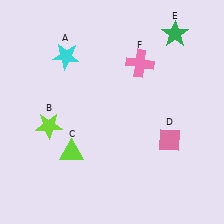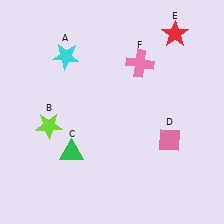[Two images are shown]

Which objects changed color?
C changed from lime to green. E changed from green to red.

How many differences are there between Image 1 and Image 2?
There are 2 differences between the two images.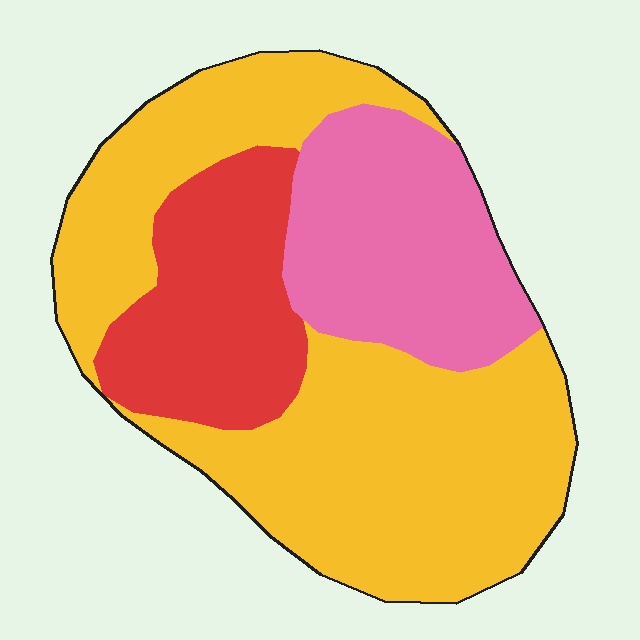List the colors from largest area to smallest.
From largest to smallest: yellow, pink, red.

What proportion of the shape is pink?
Pink covers about 25% of the shape.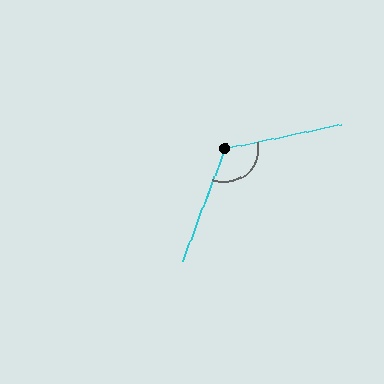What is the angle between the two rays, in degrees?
Approximately 123 degrees.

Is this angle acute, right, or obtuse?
It is obtuse.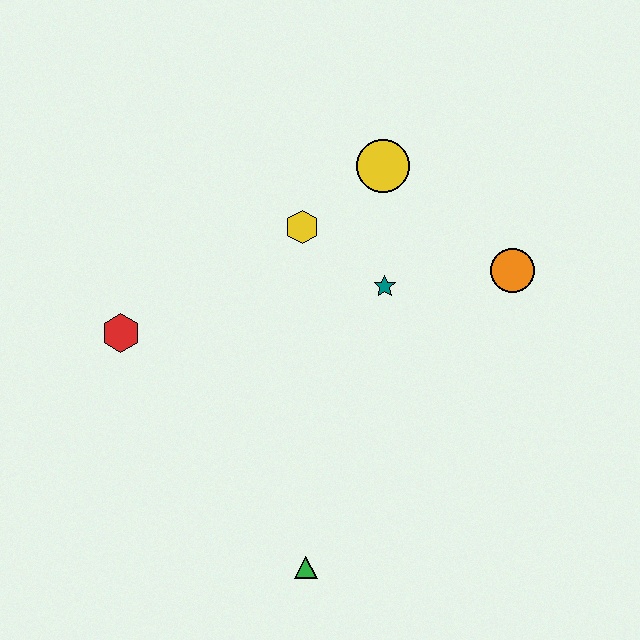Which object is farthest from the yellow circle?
The green triangle is farthest from the yellow circle.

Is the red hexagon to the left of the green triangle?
Yes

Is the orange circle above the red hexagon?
Yes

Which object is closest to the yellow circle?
The yellow hexagon is closest to the yellow circle.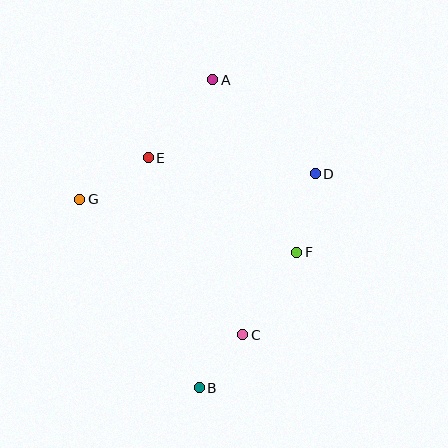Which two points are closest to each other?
Points B and C are closest to each other.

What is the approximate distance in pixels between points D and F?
The distance between D and F is approximately 81 pixels.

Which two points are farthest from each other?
Points A and B are farthest from each other.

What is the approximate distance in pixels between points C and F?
The distance between C and F is approximately 98 pixels.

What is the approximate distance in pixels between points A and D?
The distance between A and D is approximately 139 pixels.